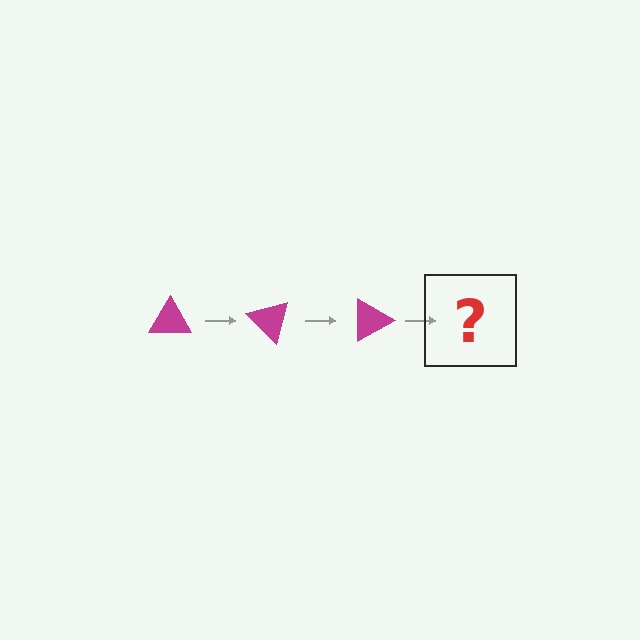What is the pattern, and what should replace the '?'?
The pattern is that the triangle rotates 45 degrees each step. The '?' should be a magenta triangle rotated 135 degrees.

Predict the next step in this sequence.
The next step is a magenta triangle rotated 135 degrees.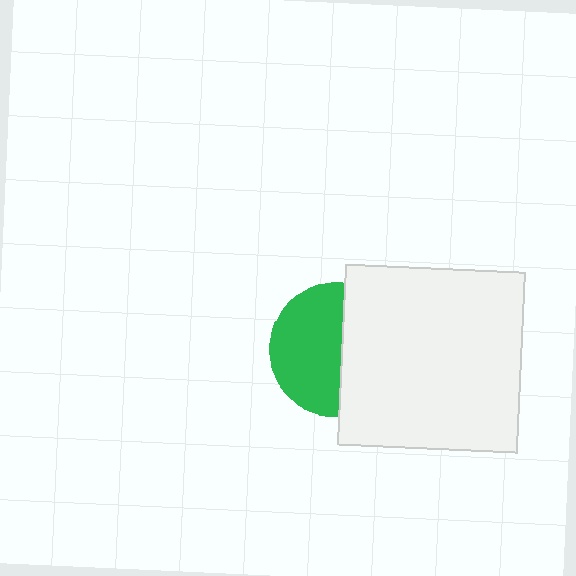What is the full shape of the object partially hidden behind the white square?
The partially hidden object is a green circle.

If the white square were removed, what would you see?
You would see the complete green circle.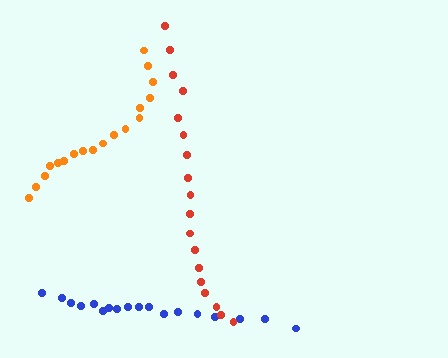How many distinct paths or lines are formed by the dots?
There are 3 distinct paths.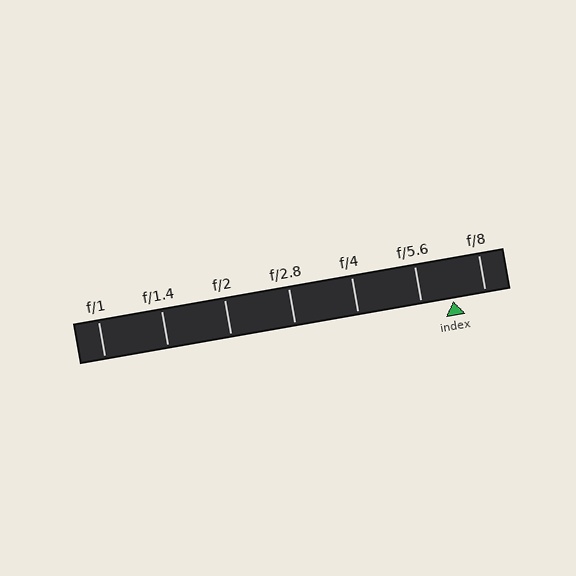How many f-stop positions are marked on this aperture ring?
There are 7 f-stop positions marked.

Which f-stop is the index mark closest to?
The index mark is closest to f/5.6.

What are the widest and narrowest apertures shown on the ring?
The widest aperture shown is f/1 and the narrowest is f/8.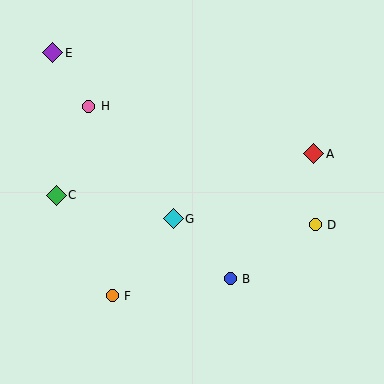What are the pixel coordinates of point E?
Point E is at (53, 53).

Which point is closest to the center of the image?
Point G at (173, 219) is closest to the center.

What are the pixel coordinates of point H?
Point H is at (89, 106).